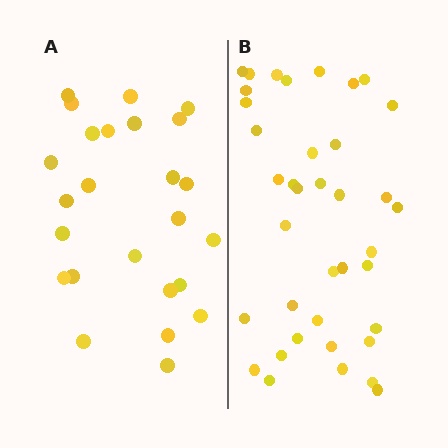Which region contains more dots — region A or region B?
Region B (the right region) has more dots.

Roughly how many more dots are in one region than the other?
Region B has approximately 15 more dots than region A.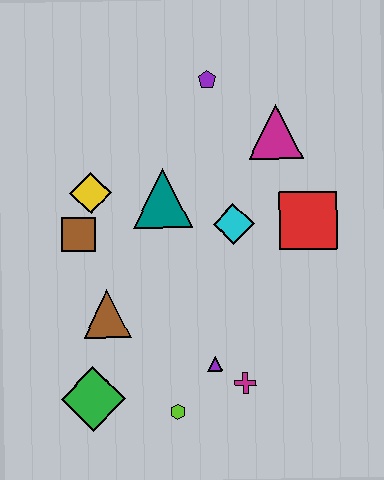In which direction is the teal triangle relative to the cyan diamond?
The teal triangle is to the left of the cyan diamond.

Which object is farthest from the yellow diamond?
The magenta cross is farthest from the yellow diamond.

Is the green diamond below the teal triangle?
Yes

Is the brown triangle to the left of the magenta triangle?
Yes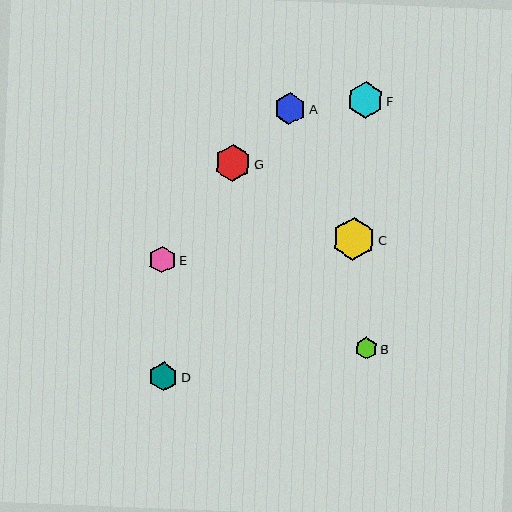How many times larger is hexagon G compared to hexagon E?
Hexagon G is approximately 1.4 times the size of hexagon E.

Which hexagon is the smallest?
Hexagon B is the smallest with a size of approximately 23 pixels.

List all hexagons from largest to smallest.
From largest to smallest: C, G, F, A, D, E, B.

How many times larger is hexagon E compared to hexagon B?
Hexagon E is approximately 1.2 times the size of hexagon B.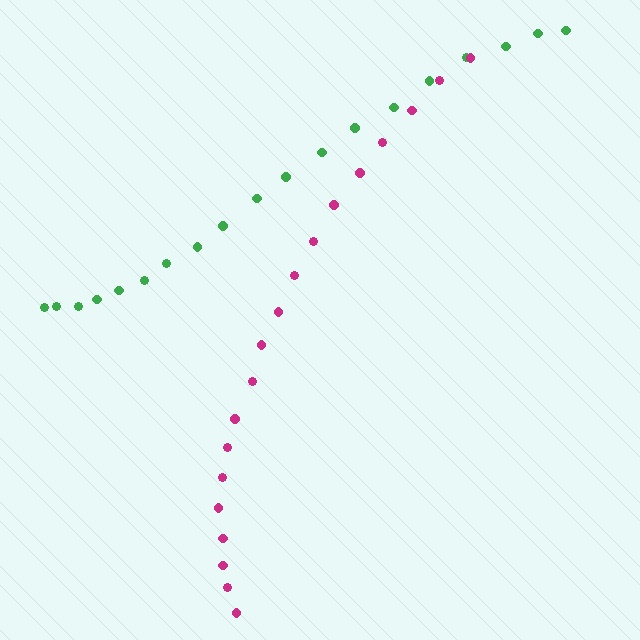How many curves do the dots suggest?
There are 2 distinct paths.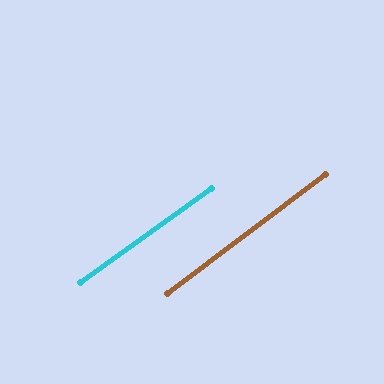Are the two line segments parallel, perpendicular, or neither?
Parallel — their directions differ by only 1.4°.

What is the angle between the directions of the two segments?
Approximately 1 degree.